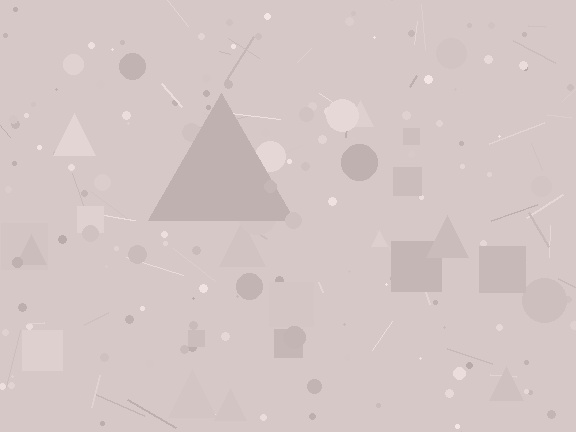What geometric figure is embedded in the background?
A triangle is embedded in the background.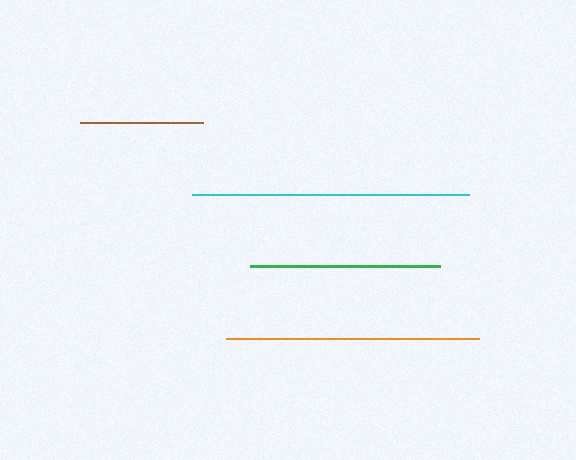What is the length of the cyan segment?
The cyan segment is approximately 278 pixels long.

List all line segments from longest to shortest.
From longest to shortest: cyan, orange, green, brown.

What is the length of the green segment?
The green segment is approximately 189 pixels long.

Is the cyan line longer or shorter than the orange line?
The cyan line is longer than the orange line.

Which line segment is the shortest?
The brown line is the shortest at approximately 123 pixels.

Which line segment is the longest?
The cyan line is the longest at approximately 278 pixels.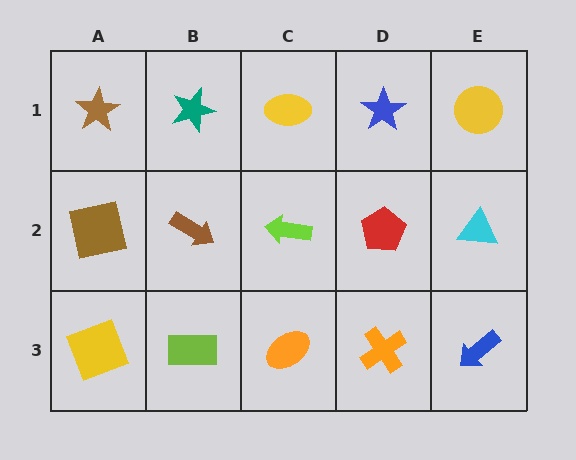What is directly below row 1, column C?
A lime arrow.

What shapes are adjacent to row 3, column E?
A cyan triangle (row 2, column E), an orange cross (row 3, column D).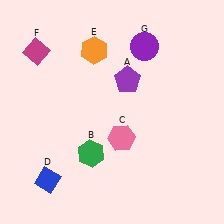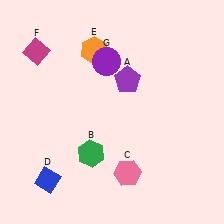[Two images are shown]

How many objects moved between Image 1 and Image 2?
2 objects moved between the two images.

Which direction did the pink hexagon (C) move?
The pink hexagon (C) moved down.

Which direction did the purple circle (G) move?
The purple circle (G) moved left.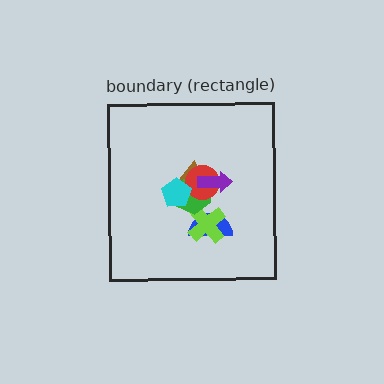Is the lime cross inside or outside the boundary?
Inside.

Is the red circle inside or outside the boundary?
Inside.